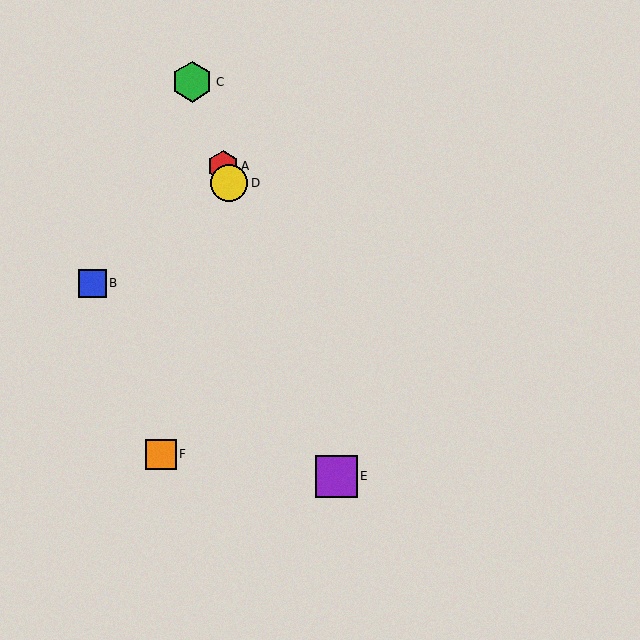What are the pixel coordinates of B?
Object B is at (92, 283).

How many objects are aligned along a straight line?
4 objects (A, C, D, E) are aligned along a straight line.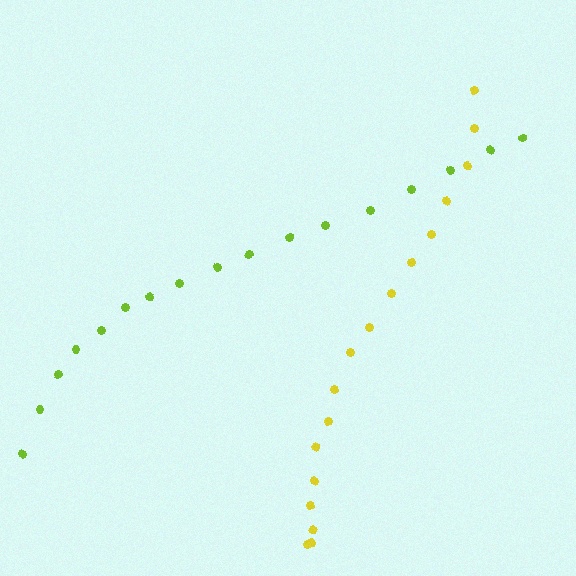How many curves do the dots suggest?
There are 2 distinct paths.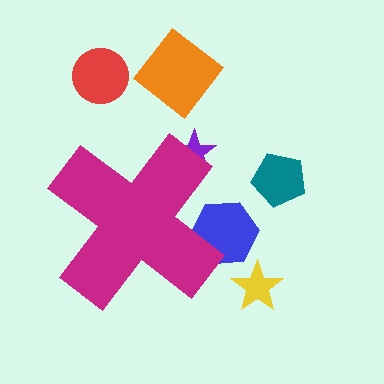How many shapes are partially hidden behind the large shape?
2 shapes are partially hidden.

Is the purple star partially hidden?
Yes, the purple star is partially hidden behind the magenta cross.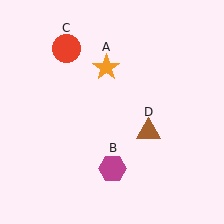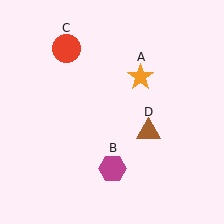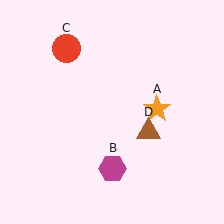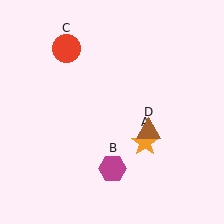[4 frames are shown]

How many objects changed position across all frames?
1 object changed position: orange star (object A).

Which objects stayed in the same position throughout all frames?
Magenta hexagon (object B) and red circle (object C) and brown triangle (object D) remained stationary.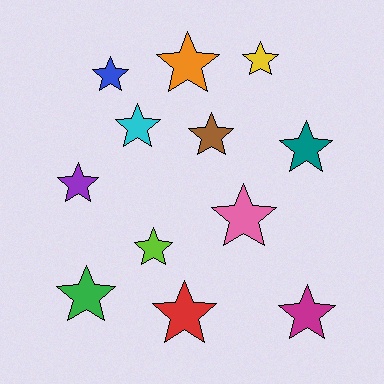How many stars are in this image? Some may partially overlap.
There are 12 stars.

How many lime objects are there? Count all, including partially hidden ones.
There is 1 lime object.